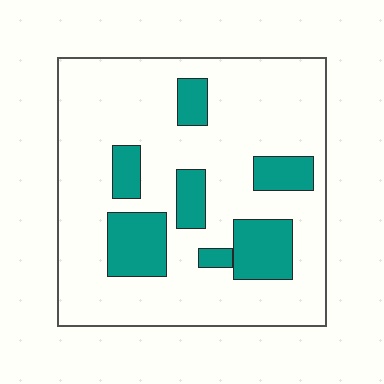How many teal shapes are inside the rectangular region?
7.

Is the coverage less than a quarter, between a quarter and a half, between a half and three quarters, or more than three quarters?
Less than a quarter.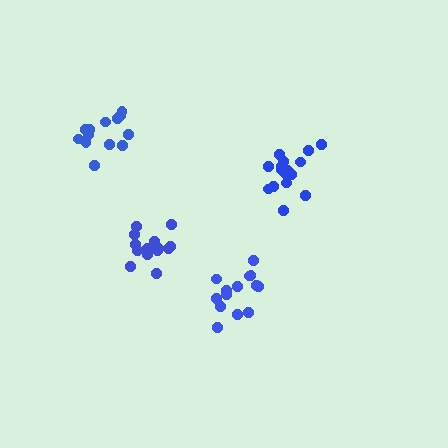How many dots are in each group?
Group 1: 16 dots, Group 2: 14 dots, Group 3: 14 dots, Group 4: 14 dots (58 total).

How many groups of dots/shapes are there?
There are 4 groups.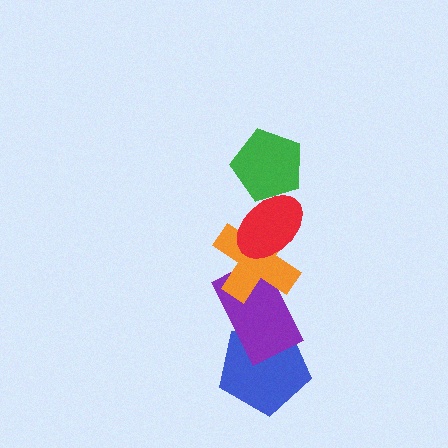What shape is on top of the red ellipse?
The green pentagon is on top of the red ellipse.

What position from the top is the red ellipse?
The red ellipse is 2nd from the top.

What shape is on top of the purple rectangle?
The orange cross is on top of the purple rectangle.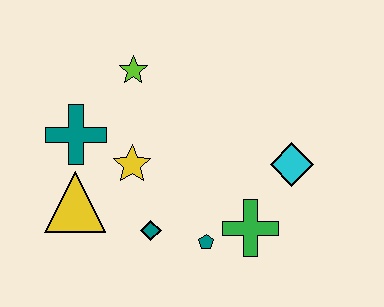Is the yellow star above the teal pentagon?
Yes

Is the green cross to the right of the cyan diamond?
No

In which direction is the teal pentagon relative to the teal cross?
The teal pentagon is to the right of the teal cross.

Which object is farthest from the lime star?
The green cross is farthest from the lime star.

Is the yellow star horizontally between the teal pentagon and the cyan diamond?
No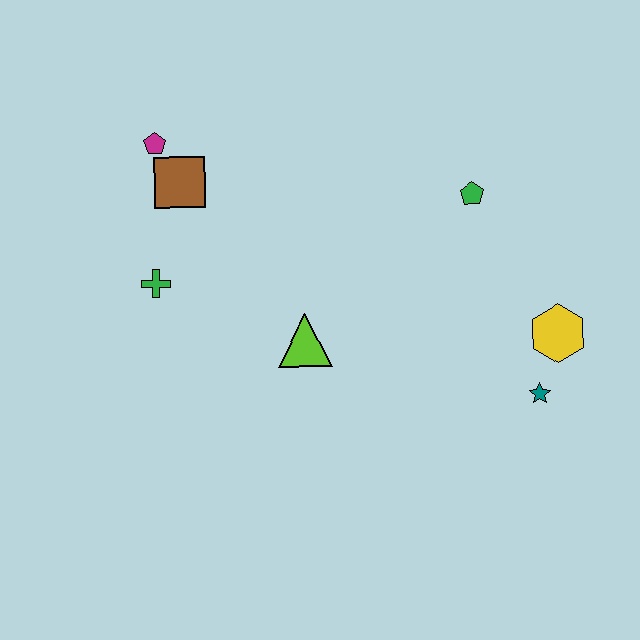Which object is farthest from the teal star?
The magenta pentagon is farthest from the teal star.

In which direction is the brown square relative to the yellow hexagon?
The brown square is to the left of the yellow hexagon.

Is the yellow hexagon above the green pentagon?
No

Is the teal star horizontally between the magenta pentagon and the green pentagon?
No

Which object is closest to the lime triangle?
The green cross is closest to the lime triangle.